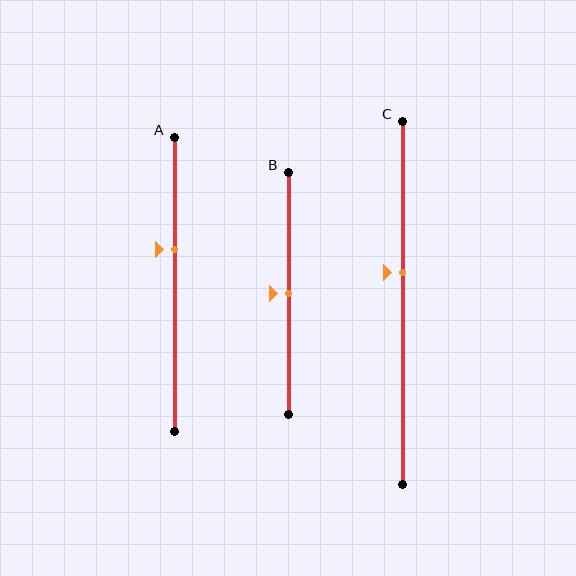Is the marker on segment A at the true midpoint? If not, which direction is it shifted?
No, the marker on segment A is shifted upward by about 12% of the segment length.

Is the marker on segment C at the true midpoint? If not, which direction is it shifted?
No, the marker on segment C is shifted upward by about 8% of the segment length.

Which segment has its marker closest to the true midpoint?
Segment B has its marker closest to the true midpoint.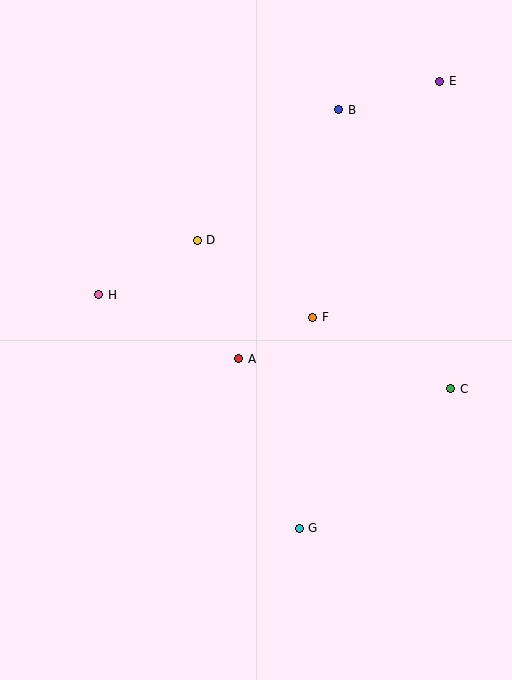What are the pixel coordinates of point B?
Point B is at (339, 110).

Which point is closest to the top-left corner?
Point H is closest to the top-left corner.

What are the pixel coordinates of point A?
Point A is at (239, 359).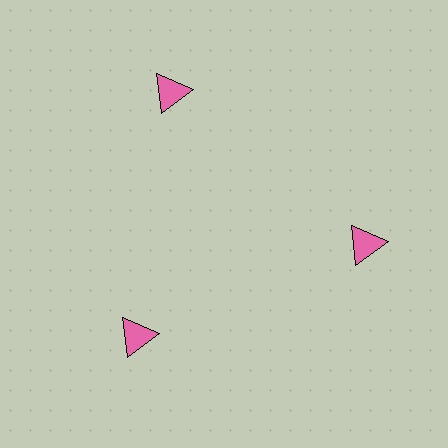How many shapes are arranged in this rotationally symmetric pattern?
There are 3 shapes, arranged in 3 groups of 1.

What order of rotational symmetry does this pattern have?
This pattern has 3-fold rotational symmetry.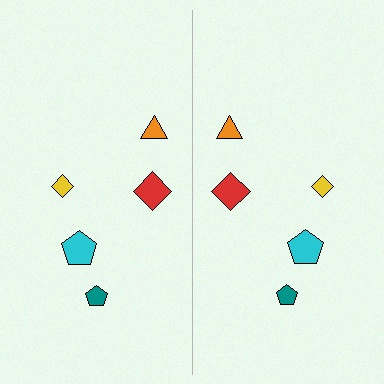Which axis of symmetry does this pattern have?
The pattern has a vertical axis of symmetry running through the center of the image.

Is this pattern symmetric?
Yes, this pattern has bilateral (reflection) symmetry.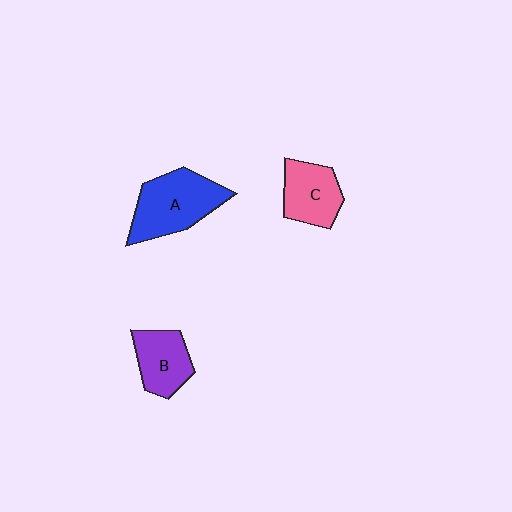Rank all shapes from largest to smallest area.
From largest to smallest: A (blue), C (pink), B (purple).